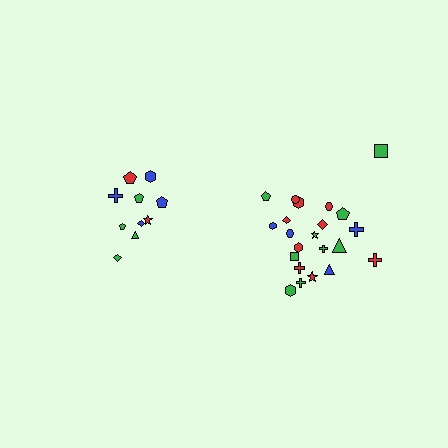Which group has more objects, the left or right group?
The right group.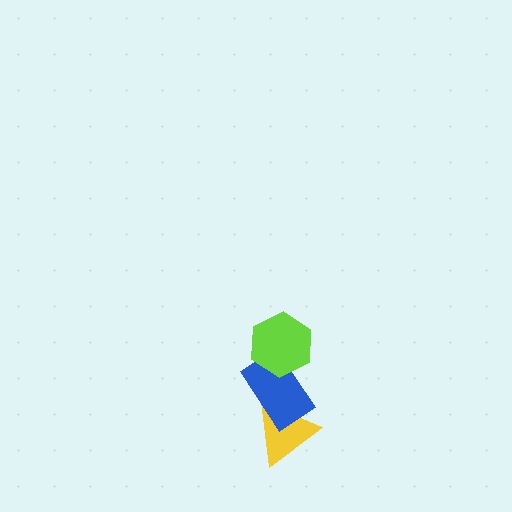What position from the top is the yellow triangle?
The yellow triangle is 3rd from the top.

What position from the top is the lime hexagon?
The lime hexagon is 1st from the top.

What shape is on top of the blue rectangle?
The lime hexagon is on top of the blue rectangle.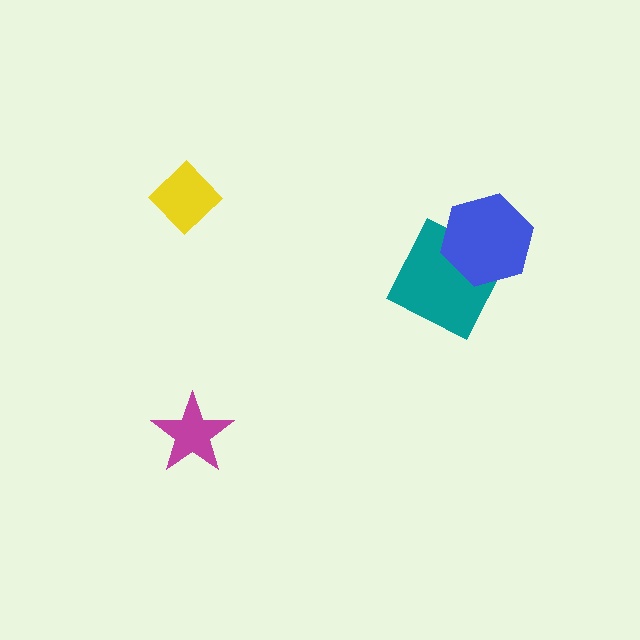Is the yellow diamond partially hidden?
No, no other shape covers it.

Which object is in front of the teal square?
The blue hexagon is in front of the teal square.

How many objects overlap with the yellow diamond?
0 objects overlap with the yellow diamond.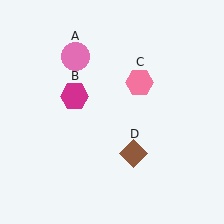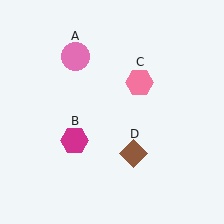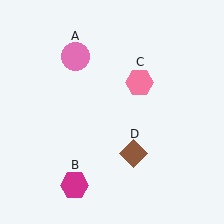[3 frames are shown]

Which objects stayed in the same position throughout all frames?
Pink circle (object A) and pink hexagon (object C) and brown diamond (object D) remained stationary.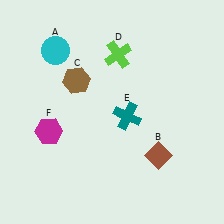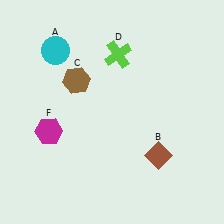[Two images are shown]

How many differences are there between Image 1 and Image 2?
There is 1 difference between the two images.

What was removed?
The teal cross (E) was removed in Image 2.